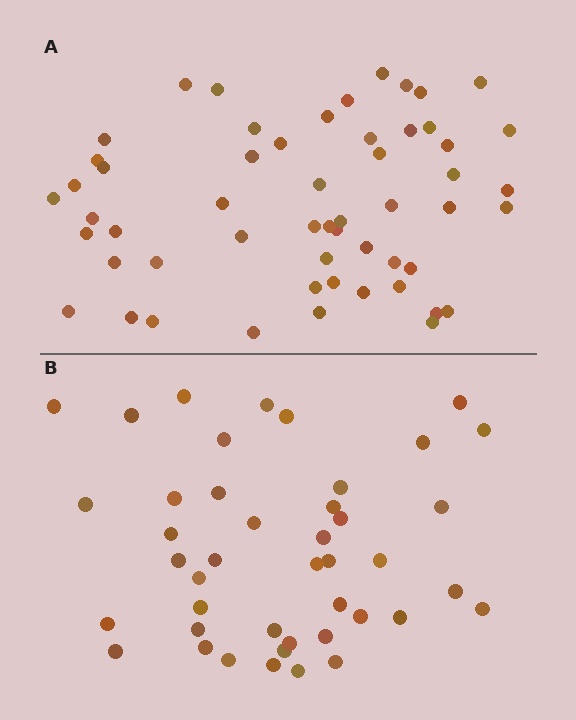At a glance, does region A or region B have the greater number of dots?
Region A (the top region) has more dots.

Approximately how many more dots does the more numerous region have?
Region A has roughly 12 or so more dots than region B.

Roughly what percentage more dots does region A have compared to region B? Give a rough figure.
About 30% more.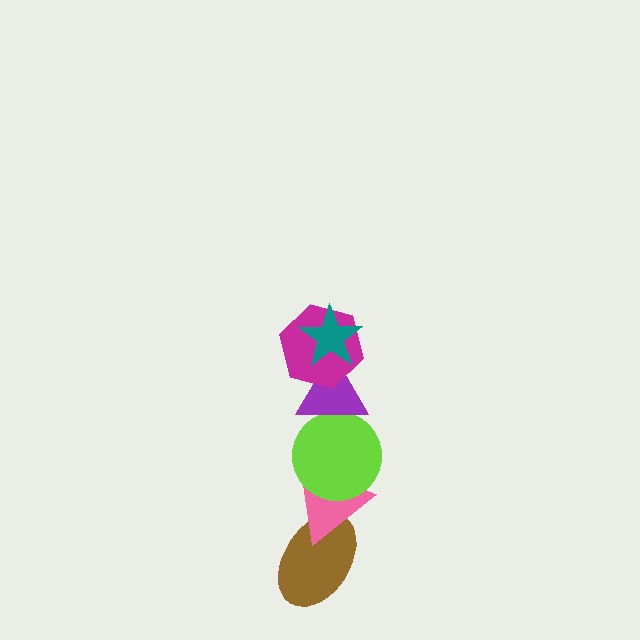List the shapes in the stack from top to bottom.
From top to bottom: the teal star, the magenta hexagon, the purple triangle, the lime circle, the pink triangle, the brown ellipse.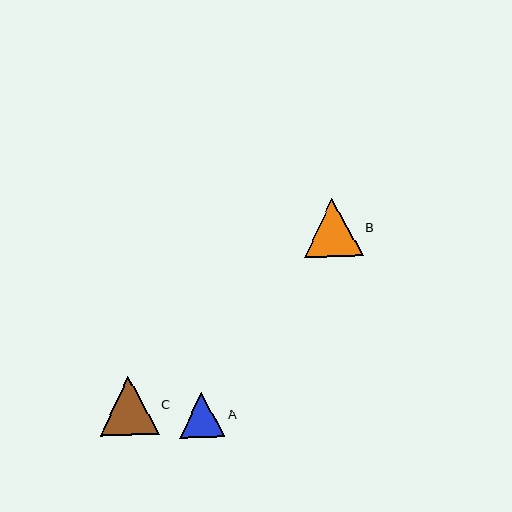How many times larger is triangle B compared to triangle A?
Triangle B is approximately 1.3 times the size of triangle A.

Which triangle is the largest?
Triangle C is the largest with a size of approximately 59 pixels.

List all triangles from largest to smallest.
From largest to smallest: C, B, A.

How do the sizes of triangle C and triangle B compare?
Triangle C and triangle B are approximately the same size.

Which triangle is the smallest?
Triangle A is the smallest with a size of approximately 45 pixels.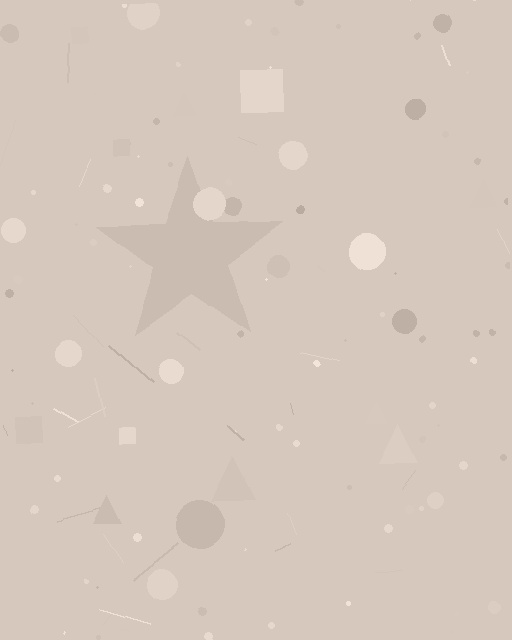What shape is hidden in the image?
A star is hidden in the image.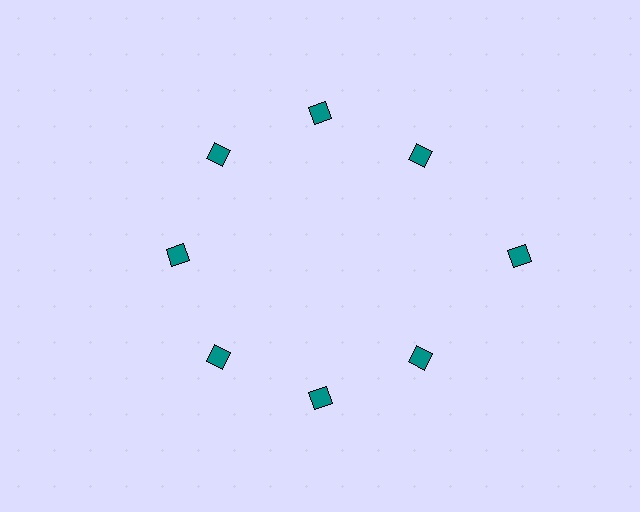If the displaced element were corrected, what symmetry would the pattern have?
It would have 8-fold rotational symmetry — the pattern would map onto itself every 45 degrees.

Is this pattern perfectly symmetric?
No. The 8 teal diamonds are arranged in a ring, but one element near the 3 o'clock position is pushed outward from the center, breaking the 8-fold rotational symmetry.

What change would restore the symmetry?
The symmetry would be restored by moving it inward, back onto the ring so that all 8 diamonds sit at equal angles and equal distance from the center.